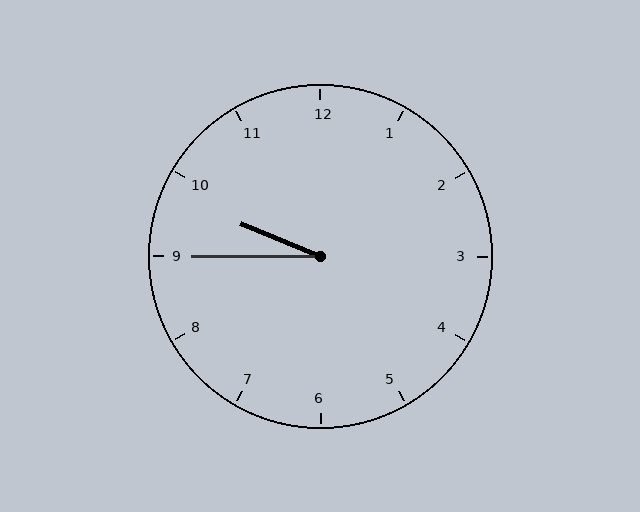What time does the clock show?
9:45.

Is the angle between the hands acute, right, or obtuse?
It is acute.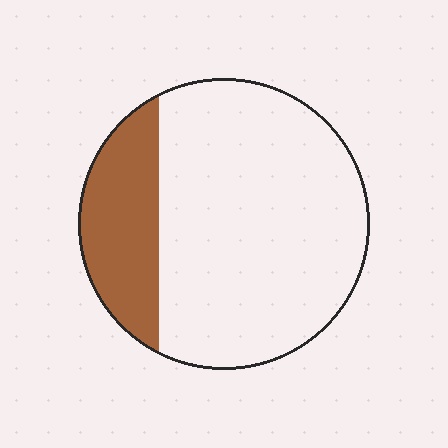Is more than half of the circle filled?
No.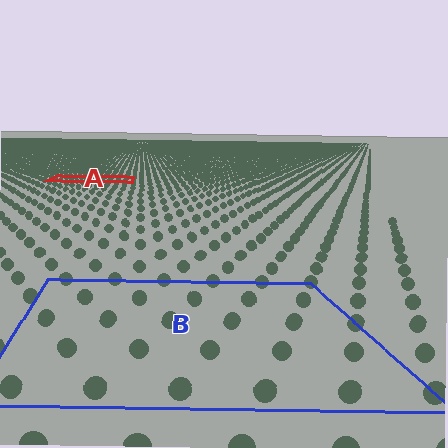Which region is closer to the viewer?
Region B is closer. The texture elements there are larger and more spread out.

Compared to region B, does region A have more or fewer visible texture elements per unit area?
Region A has more texture elements per unit area — they are packed more densely because it is farther away.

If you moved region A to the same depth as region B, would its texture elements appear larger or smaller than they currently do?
They would appear larger. At a closer depth, the same texture elements are projected at a bigger on-screen size.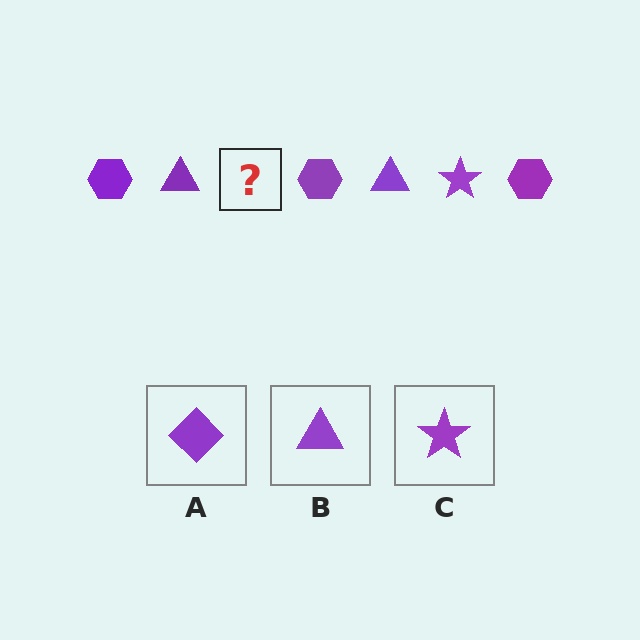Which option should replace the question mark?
Option C.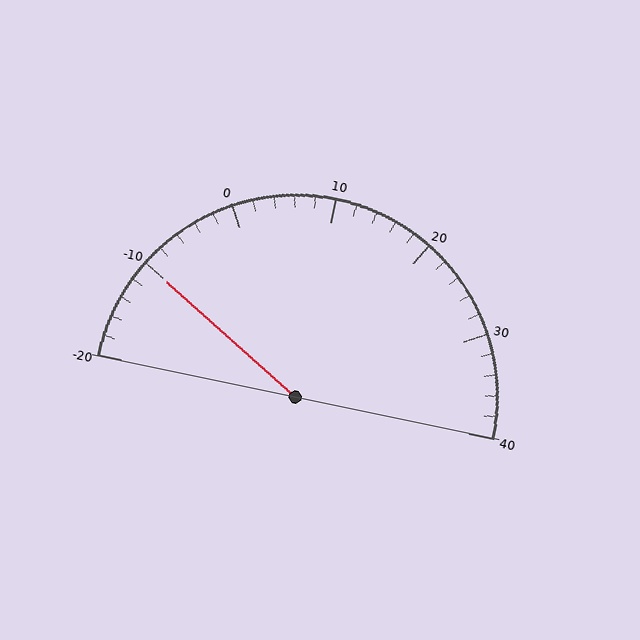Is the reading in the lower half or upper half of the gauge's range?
The reading is in the lower half of the range (-20 to 40).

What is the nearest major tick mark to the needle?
The nearest major tick mark is -10.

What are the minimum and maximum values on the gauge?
The gauge ranges from -20 to 40.